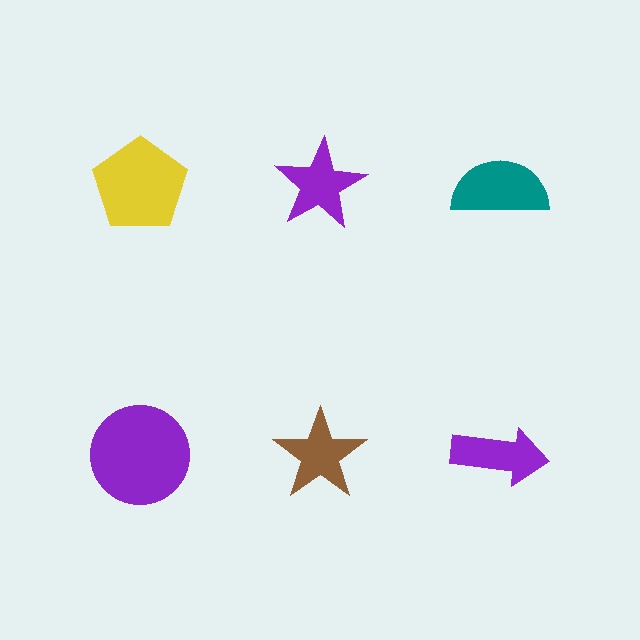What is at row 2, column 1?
A purple circle.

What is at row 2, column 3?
A purple arrow.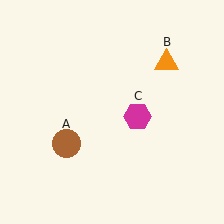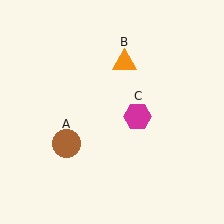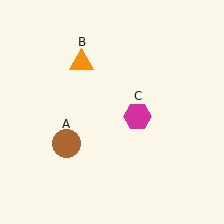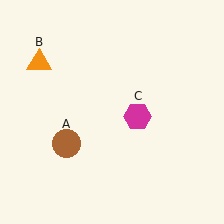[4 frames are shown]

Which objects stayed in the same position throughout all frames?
Brown circle (object A) and magenta hexagon (object C) remained stationary.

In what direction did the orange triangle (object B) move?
The orange triangle (object B) moved left.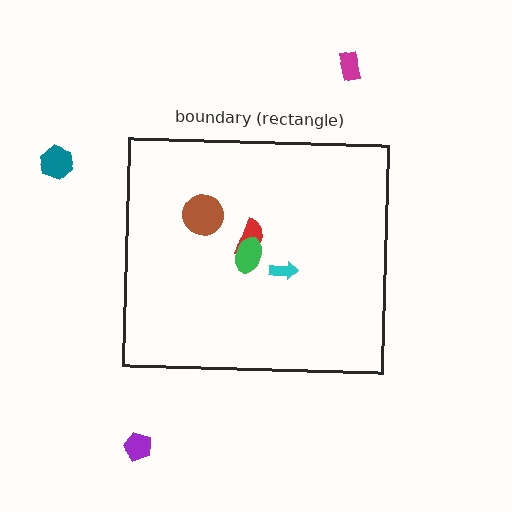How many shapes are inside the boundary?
4 inside, 3 outside.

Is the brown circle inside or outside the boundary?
Inside.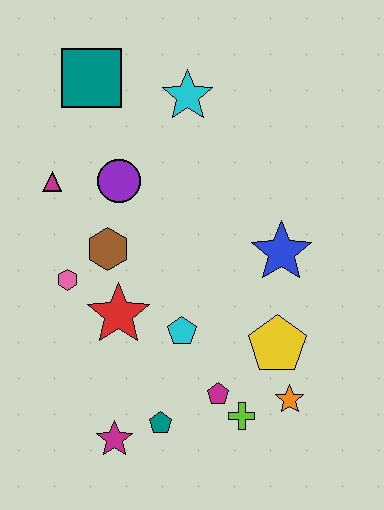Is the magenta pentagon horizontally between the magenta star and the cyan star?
No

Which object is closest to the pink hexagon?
The brown hexagon is closest to the pink hexagon.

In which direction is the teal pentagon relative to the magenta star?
The teal pentagon is to the right of the magenta star.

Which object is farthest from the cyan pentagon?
The teal square is farthest from the cyan pentagon.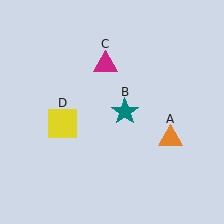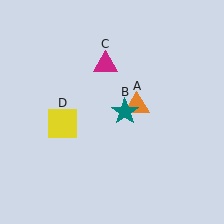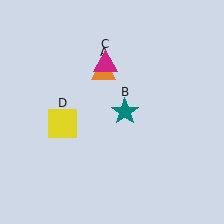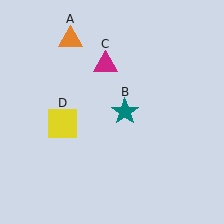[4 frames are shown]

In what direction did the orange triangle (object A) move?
The orange triangle (object A) moved up and to the left.